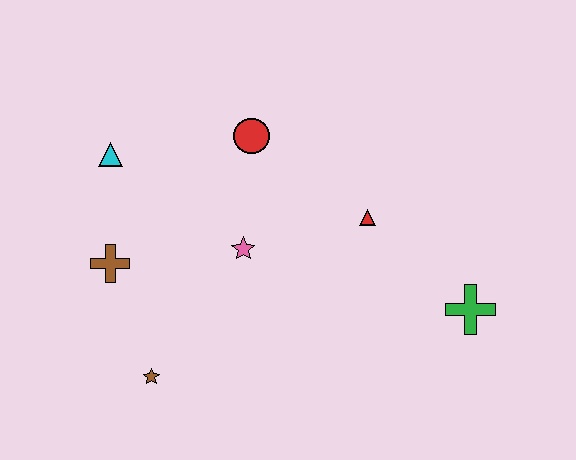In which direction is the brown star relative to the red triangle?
The brown star is to the left of the red triangle.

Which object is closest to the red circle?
The pink star is closest to the red circle.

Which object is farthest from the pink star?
The green cross is farthest from the pink star.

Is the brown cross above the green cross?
Yes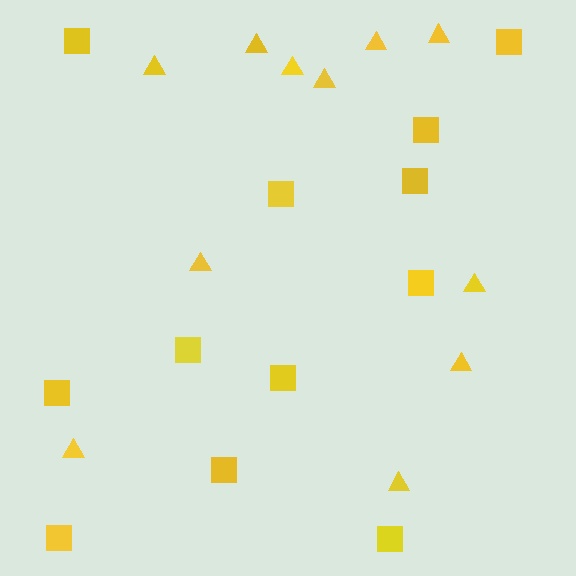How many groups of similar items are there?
There are 2 groups: one group of squares (12) and one group of triangles (11).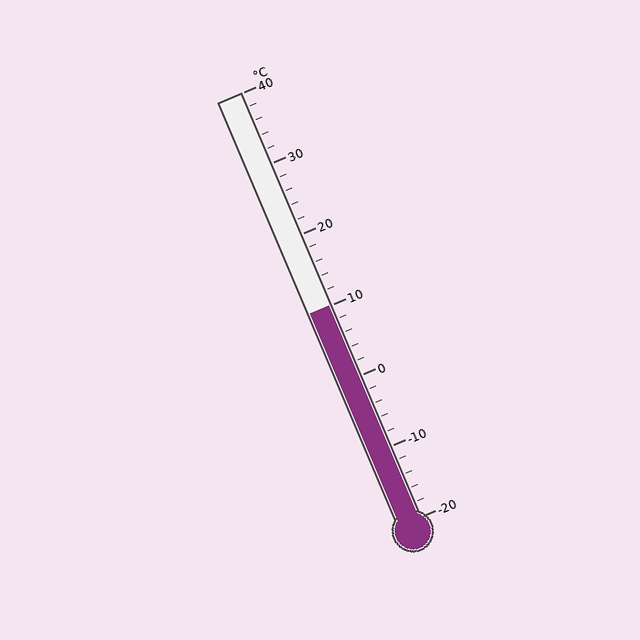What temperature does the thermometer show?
The thermometer shows approximately 10°C.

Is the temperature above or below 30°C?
The temperature is below 30°C.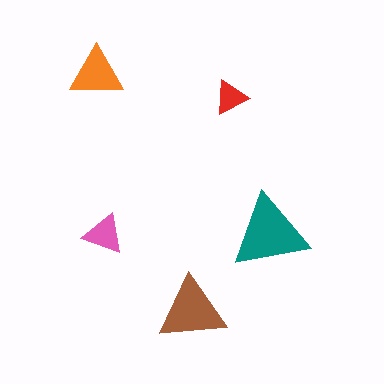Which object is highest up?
The orange triangle is topmost.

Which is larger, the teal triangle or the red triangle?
The teal one.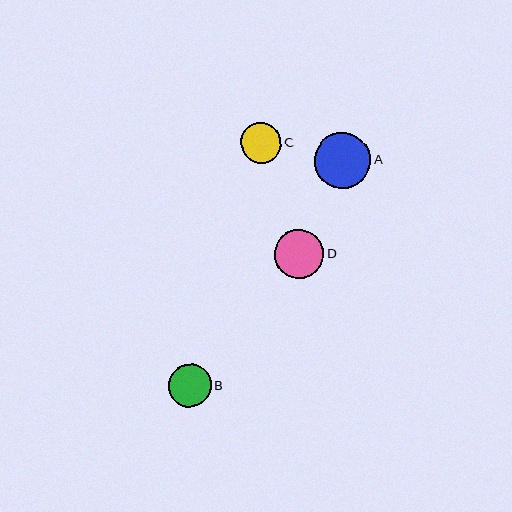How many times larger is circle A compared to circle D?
Circle A is approximately 1.1 times the size of circle D.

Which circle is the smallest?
Circle C is the smallest with a size of approximately 41 pixels.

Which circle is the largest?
Circle A is the largest with a size of approximately 57 pixels.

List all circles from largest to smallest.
From largest to smallest: A, D, B, C.